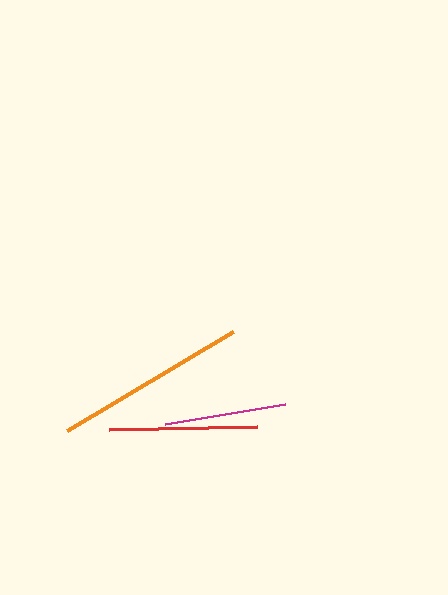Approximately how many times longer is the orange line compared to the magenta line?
The orange line is approximately 1.6 times the length of the magenta line.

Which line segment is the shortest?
The magenta line is the shortest at approximately 122 pixels.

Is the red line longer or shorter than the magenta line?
The red line is longer than the magenta line.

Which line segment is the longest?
The orange line is the longest at approximately 193 pixels.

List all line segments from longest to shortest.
From longest to shortest: orange, red, magenta.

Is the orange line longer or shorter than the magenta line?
The orange line is longer than the magenta line.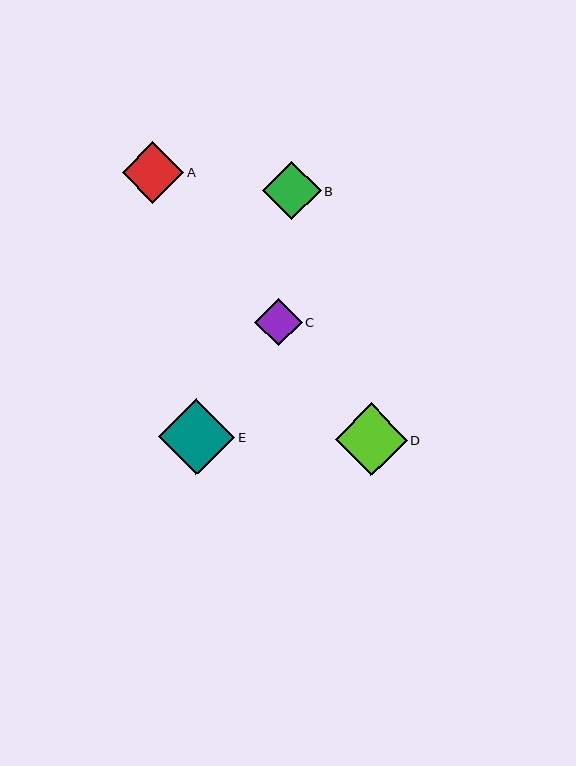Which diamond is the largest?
Diamond E is the largest with a size of approximately 76 pixels.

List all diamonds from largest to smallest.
From largest to smallest: E, D, A, B, C.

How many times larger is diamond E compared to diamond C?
Diamond E is approximately 1.6 times the size of diamond C.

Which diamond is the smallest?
Diamond C is the smallest with a size of approximately 47 pixels.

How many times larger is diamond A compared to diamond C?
Diamond A is approximately 1.3 times the size of diamond C.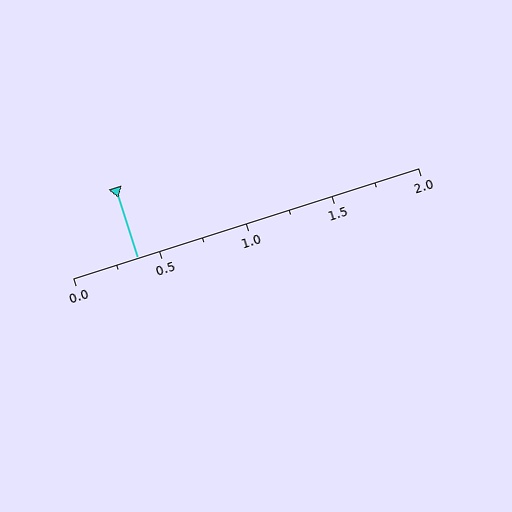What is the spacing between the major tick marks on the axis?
The major ticks are spaced 0.5 apart.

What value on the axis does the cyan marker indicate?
The marker indicates approximately 0.38.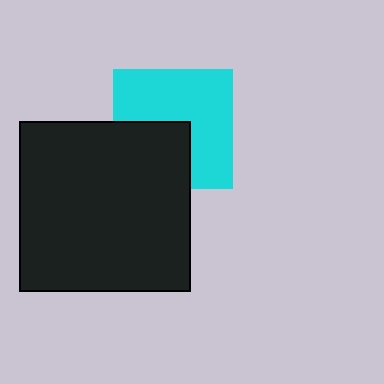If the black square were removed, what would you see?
You would see the complete cyan square.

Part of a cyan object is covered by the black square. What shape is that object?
It is a square.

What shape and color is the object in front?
The object in front is a black square.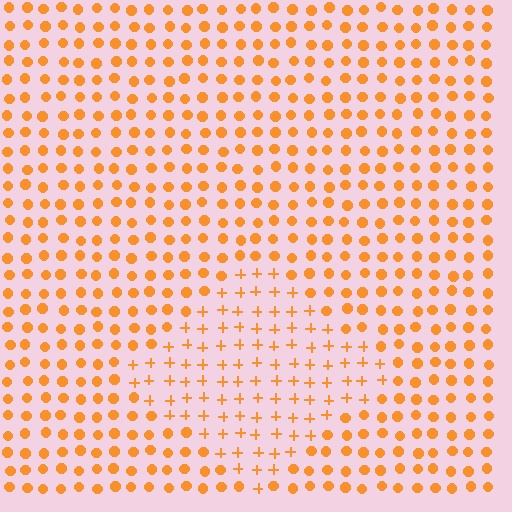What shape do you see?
I see a diamond.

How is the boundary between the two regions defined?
The boundary is defined by a change in element shape: plus signs inside vs. circles outside. All elements share the same color and spacing.